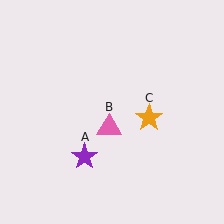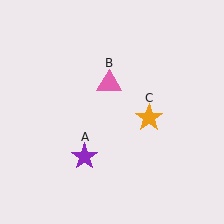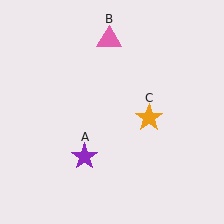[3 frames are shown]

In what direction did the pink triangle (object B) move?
The pink triangle (object B) moved up.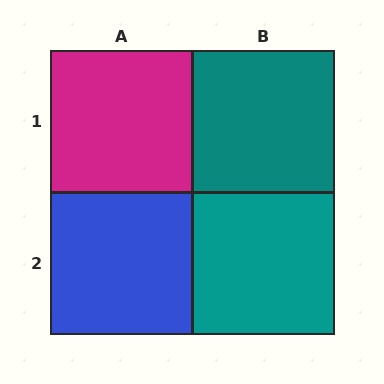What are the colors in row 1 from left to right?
Magenta, teal.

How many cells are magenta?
1 cell is magenta.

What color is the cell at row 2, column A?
Blue.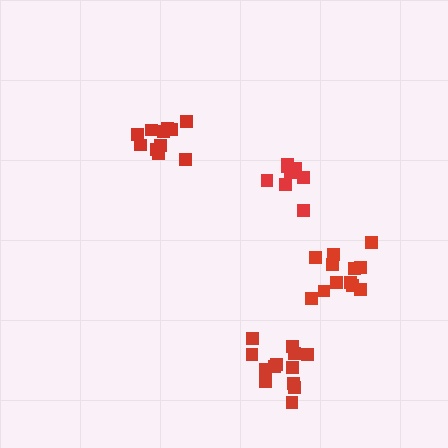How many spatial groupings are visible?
There are 4 spatial groupings.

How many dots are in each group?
Group 1: 8 dots, Group 2: 11 dots, Group 3: 12 dots, Group 4: 13 dots (44 total).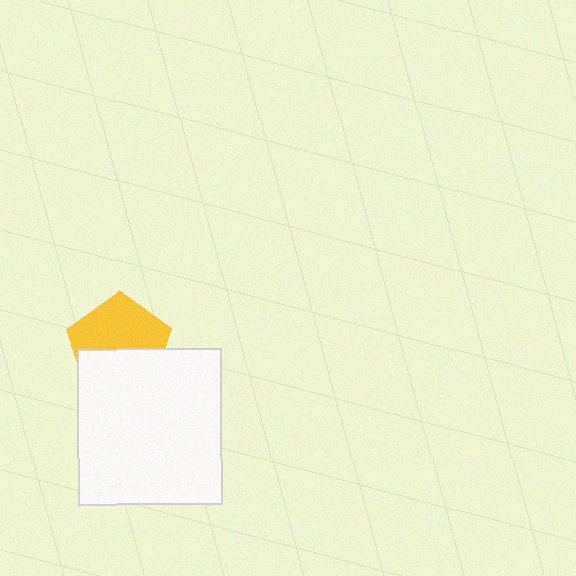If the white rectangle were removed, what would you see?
You would see the complete yellow pentagon.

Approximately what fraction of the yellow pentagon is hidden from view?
Roughly 47% of the yellow pentagon is hidden behind the white rectangle.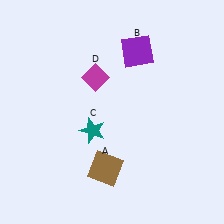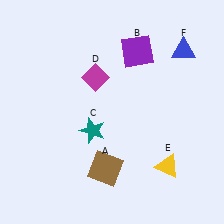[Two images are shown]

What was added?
A yellow triangle (E), a blue triangle (F) were added in Image 2.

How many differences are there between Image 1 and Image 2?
There are 2 differences between the two images.